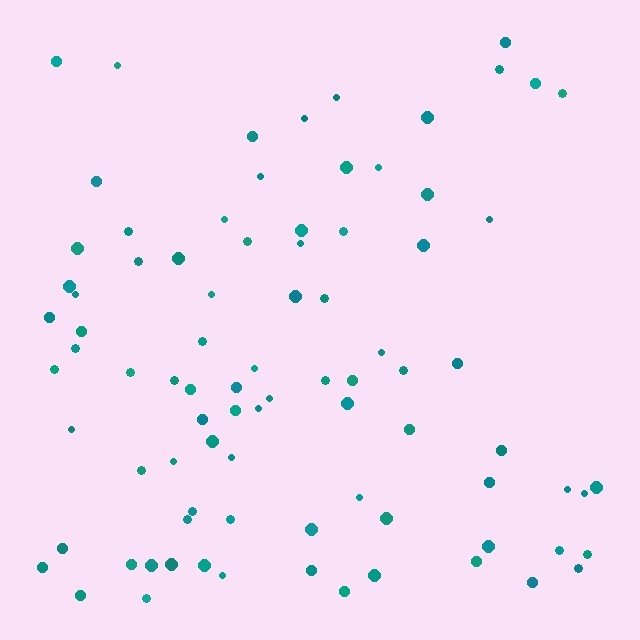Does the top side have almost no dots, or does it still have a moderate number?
Still a moderate number, just noticeably fewer than the bottom.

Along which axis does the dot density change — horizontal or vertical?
Vertical.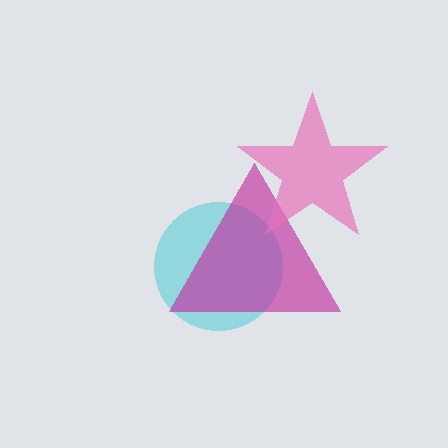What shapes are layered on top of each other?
The layered shapes are: a cyan circle, a magenta triangle, a pink star.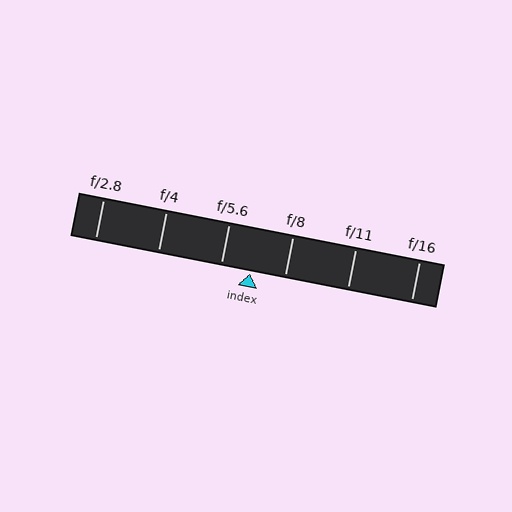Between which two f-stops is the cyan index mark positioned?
The index mark is between f/5.6 and f/8.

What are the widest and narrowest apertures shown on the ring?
The widest aperture shown is f/2.8 and the narrowest is f/16.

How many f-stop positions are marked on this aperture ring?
There are 6 f-stop positions marked.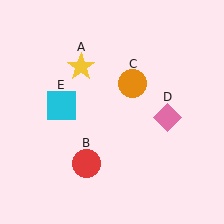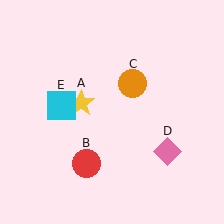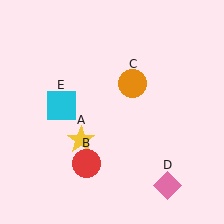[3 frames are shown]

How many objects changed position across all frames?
2 objects changed position: yellow star (object A), pink diamond (object D).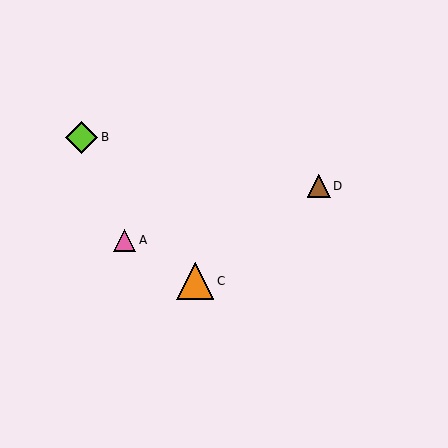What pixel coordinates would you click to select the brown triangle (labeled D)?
Click at (319, 186) to select the brown triangle D.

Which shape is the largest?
The orange triangle (labeled C) is the largest.